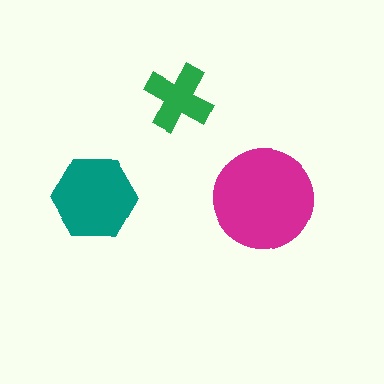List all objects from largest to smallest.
The magenta circle, the teal hexagon, the green cross.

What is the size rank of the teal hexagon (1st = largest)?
2nd.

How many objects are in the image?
There are 3 objects in the image.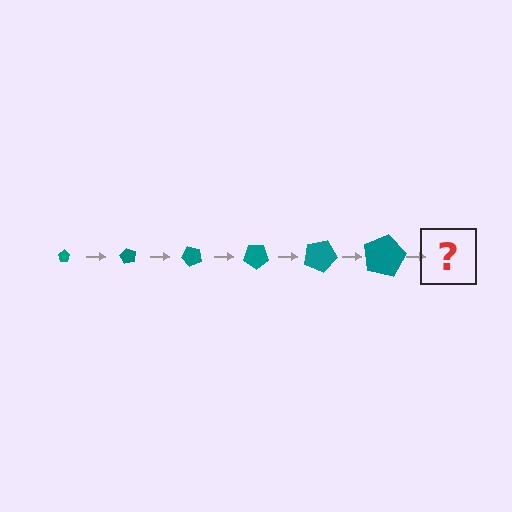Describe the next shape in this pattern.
It should be a pentagon, larger than the previous one and rotated 360 degrees from the start.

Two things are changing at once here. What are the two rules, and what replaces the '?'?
The two rules are that the pentagon grows larger each step and it rotates 60 degrees each step. The '?' should be a pentagon, larger than the previous one and rotated 360 degrees from the start.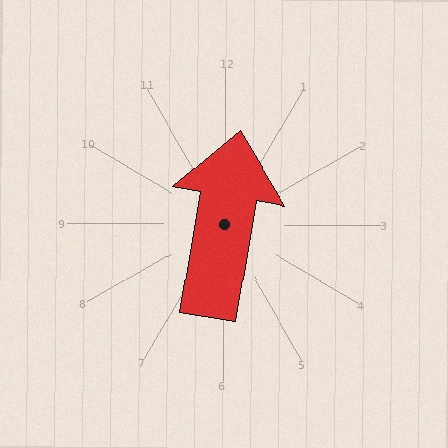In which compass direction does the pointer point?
North.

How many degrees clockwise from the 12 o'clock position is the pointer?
Approximately 10 degrees.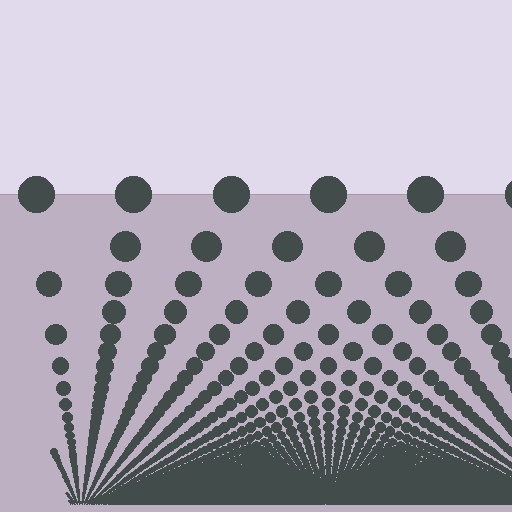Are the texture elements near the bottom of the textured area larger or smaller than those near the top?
Smaller. The gradient is inverted — elements near the bottom are smaller and denser.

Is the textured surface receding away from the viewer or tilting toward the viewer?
The surface appears to tilt toward the viewer. Texture elements get larger and sparser toward the top.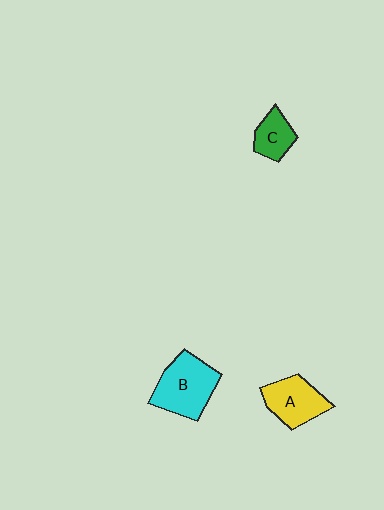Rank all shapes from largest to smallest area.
From largest to smallest: B (cyan), A (yellow), C (green).